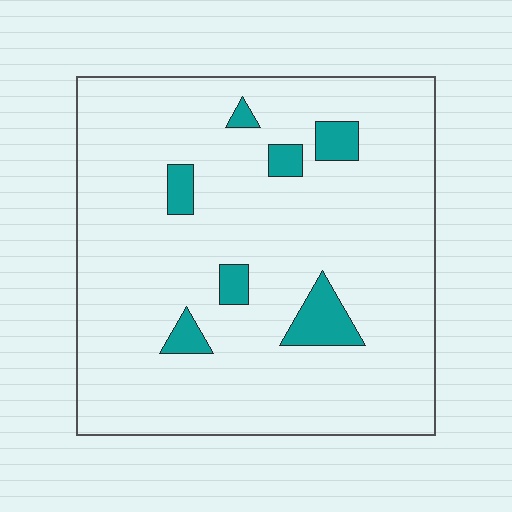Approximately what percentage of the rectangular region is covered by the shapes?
Approximately 10%.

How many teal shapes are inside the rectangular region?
7.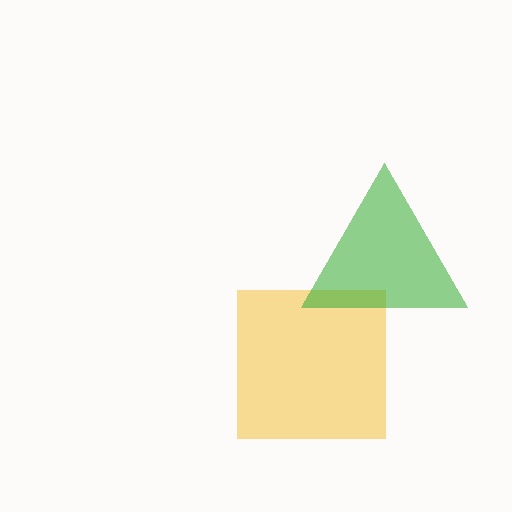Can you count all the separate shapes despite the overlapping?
Yes, there are 2 separate shapes.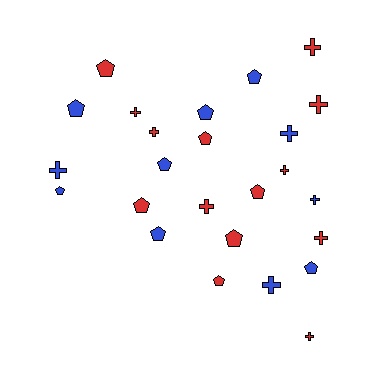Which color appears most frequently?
Red, with 14 objects.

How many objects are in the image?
There are 25 objects.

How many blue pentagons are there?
There are 7 blue pentagons.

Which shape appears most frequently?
Pentagon, with 13 objects.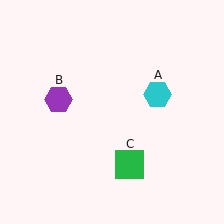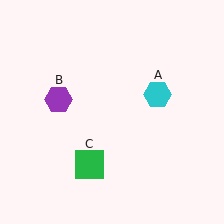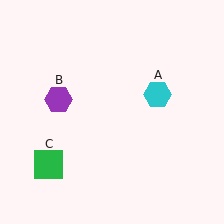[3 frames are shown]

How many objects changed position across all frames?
1 object changed position: green square (object C).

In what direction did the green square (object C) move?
The green square (object C) moved left.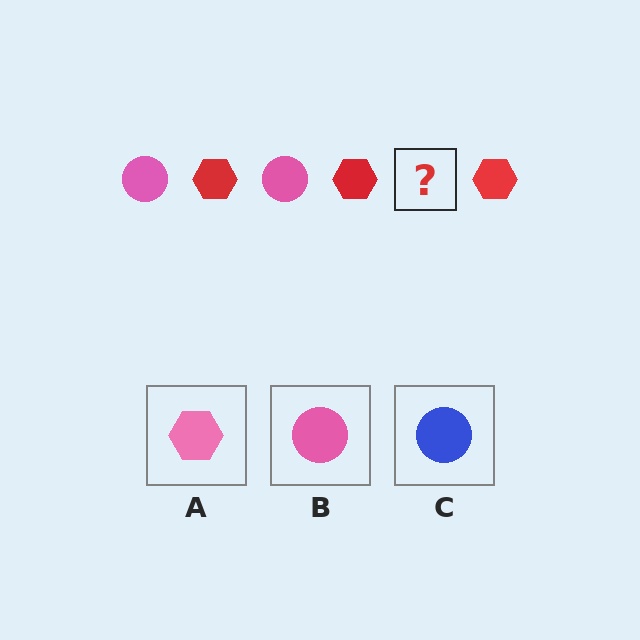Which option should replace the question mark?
Option B.